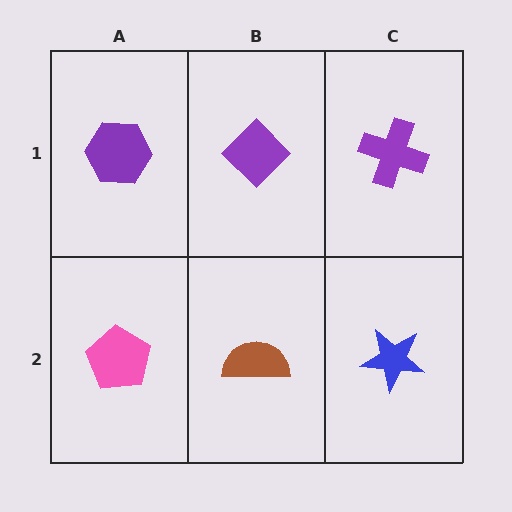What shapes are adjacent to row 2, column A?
A purple hexagon (row 1, column A), a brown semicircle (row 2, column B).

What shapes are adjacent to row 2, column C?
A purple cross (row 1, column C), a brown semicircle (row 2, column B).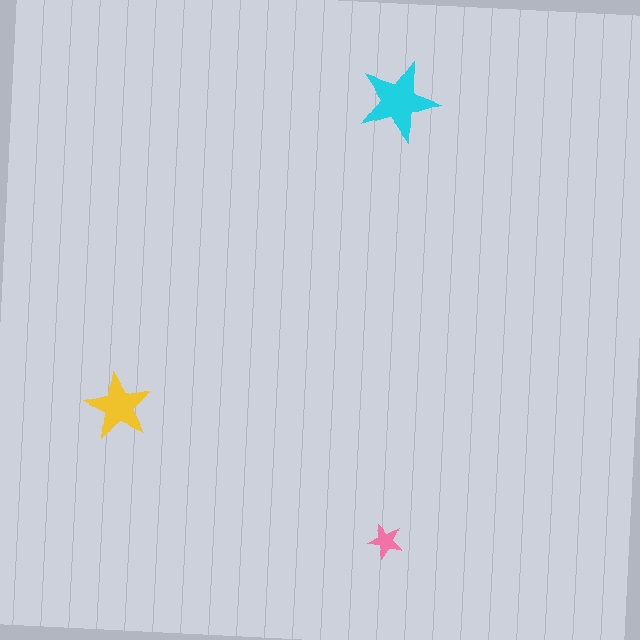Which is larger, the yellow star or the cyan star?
The cyan one.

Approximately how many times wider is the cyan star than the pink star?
About 2.5 times wider.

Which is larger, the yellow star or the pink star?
The yellow one.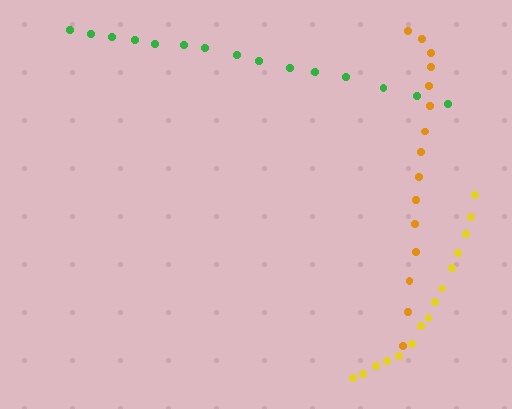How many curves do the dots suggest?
There are 3 distinct paths.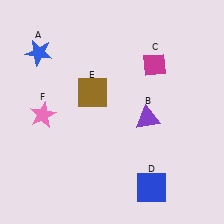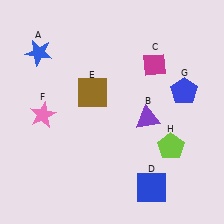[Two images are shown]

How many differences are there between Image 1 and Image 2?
There are 2 differences between the two images.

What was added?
A blue pentagon (G), a lime pentagon (H) were added in Image 2.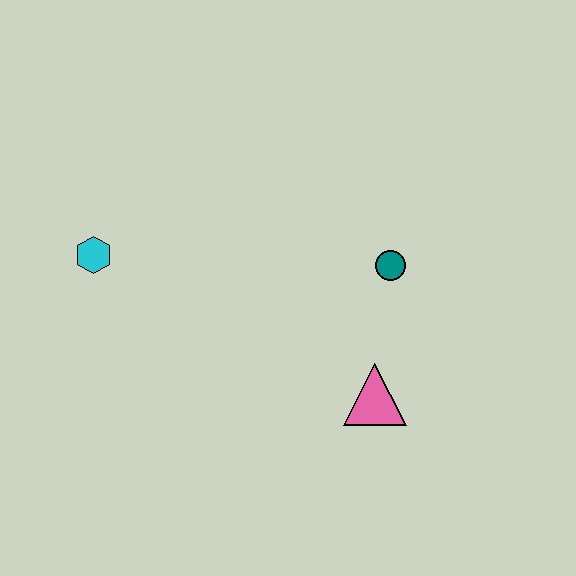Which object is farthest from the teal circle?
The cyan hexagon is farthest from the teal circle.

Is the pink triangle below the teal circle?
Yes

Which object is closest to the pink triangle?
The teal circle is closest to the pink triangle.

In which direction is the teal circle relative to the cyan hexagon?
The teal circle is to the right of the cyan hexagon.